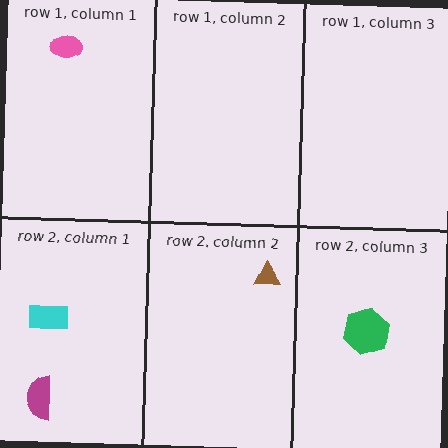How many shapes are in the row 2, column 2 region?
1.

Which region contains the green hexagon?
The row 2, column 3 region.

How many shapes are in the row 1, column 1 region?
1.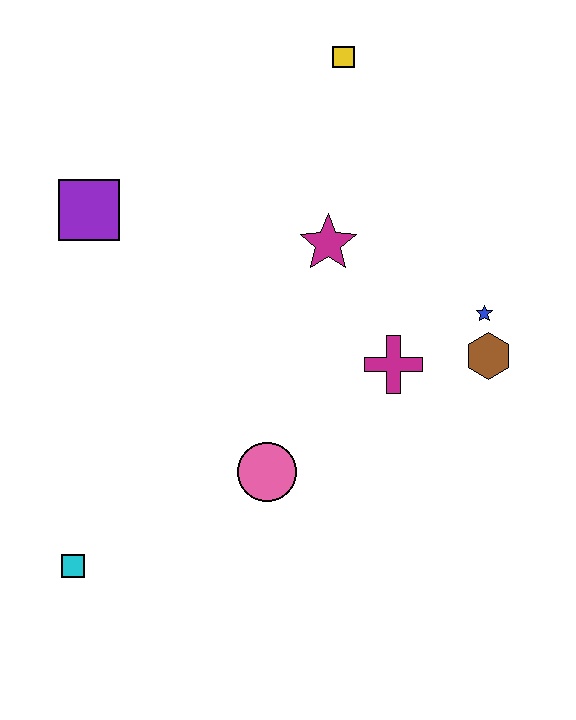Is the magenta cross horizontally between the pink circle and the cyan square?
No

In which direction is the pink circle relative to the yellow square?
The pink circle is below the yellow square.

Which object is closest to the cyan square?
The pink circle is closest to the cyan square.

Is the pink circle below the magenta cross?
Yes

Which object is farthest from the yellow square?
The cyan square is farthest from the yellow square.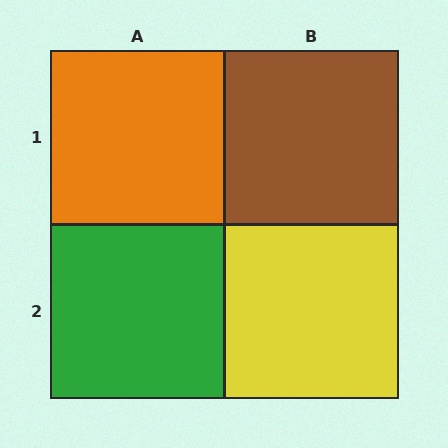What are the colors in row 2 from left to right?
Green, yellow.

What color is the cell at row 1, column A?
Orange.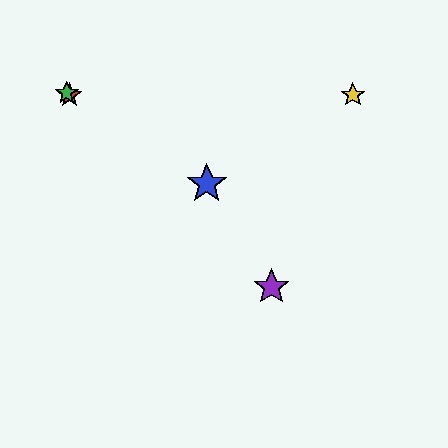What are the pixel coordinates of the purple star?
The purple star is at (271, 287).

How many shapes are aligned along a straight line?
3 shapes (the red star, the green star, the purple star) are aligned along a straight line.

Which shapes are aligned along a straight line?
The red star, the green star, the purple star are aligned along a straight line.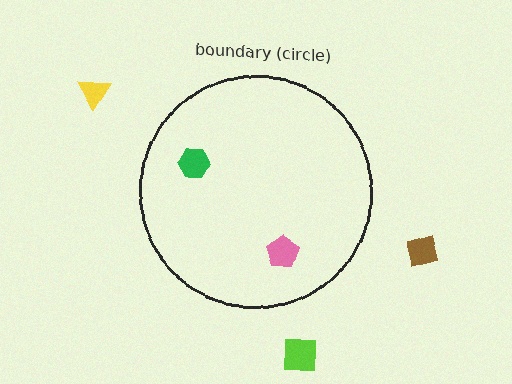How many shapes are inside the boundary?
2 inside, 3 outside.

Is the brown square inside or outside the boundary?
Outside.